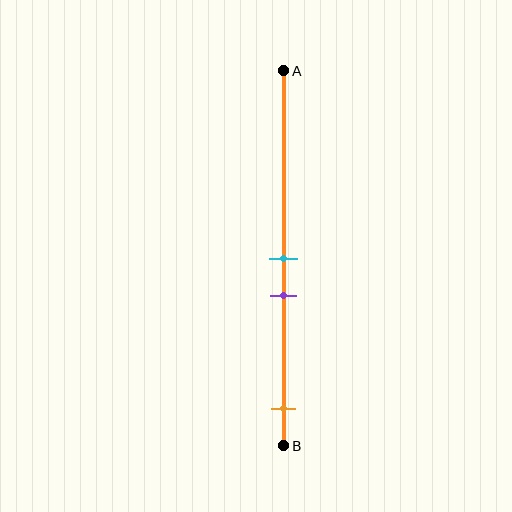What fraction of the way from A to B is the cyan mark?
The cyan mark is approximately 50% (0.5) of the way from A to B.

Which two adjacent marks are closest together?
The cyan and purple marks are the closest adjacent pair.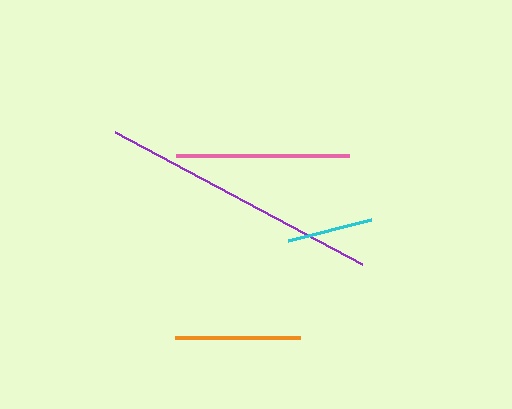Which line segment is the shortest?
The cyan line is the shortest at approximately 86 pixels.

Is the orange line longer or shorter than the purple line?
The purple line is longer than the orange line.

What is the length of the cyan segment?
The cyan segment is approximately 86 pixels long.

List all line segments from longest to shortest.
From longest to shortest: purple, pink, orange, cyan.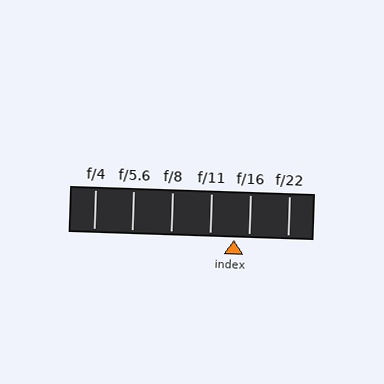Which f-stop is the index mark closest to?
The index mark is closest to f/16.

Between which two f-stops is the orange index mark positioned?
The index mark is between f/11 and f/16.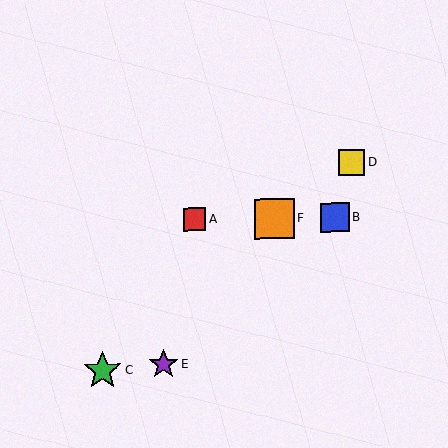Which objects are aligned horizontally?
Objects A, B, F are aligned horizontally.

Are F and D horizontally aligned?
No, F is at y≈218 and D is at y≈163.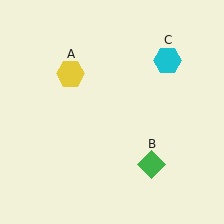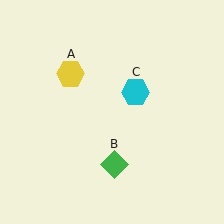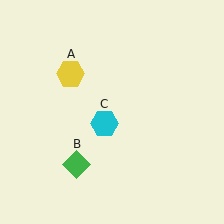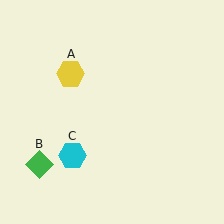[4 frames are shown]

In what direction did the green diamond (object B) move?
The green diamond (object B) moved left.